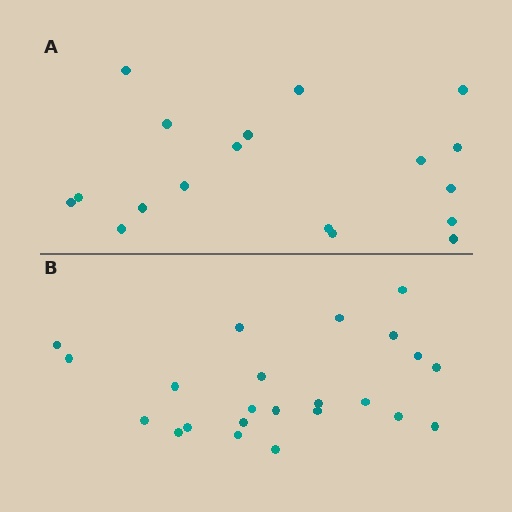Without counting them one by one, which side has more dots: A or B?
Region B (the bottom region) has more dots.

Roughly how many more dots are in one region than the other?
Region B has about 5 more dots than region A.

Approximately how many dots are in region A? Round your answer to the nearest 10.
About 20 dots. (The exact count is 18, which rounds to 20.)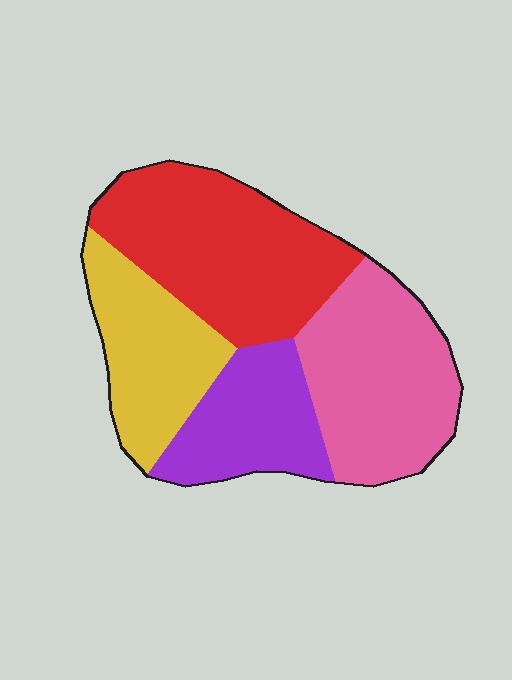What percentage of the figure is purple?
Purple covers about 20% of the figure.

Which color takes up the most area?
Red, at roughly 35%.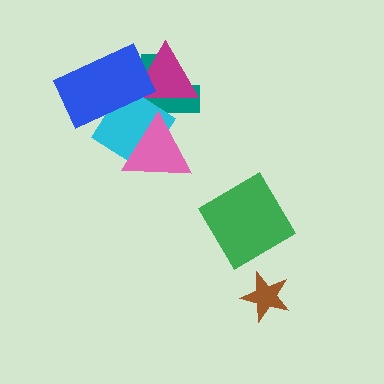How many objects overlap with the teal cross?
4 objects overlap with the teal cross.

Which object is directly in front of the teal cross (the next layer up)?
The magenta triangle is directly in front of the teal cross.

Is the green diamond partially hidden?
No, no other shape covers it.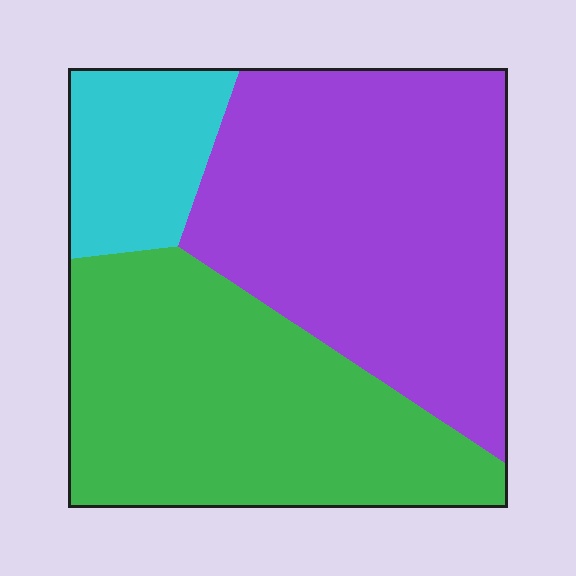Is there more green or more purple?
Purple.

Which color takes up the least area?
Cyan, at roughly 15%.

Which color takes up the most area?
Purple, at roughly 45%.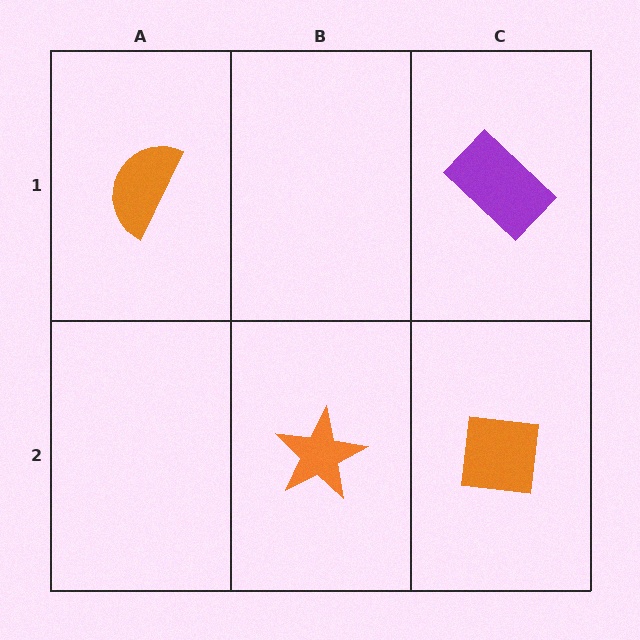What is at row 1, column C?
A purple rectangle.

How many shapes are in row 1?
2 shapes.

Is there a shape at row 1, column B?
No, that cell is empty.